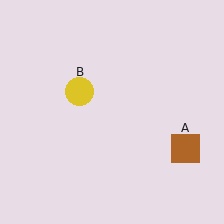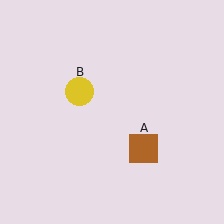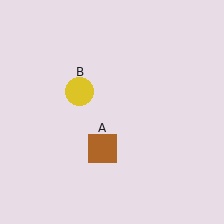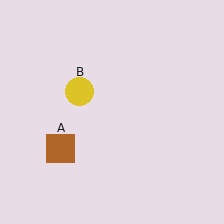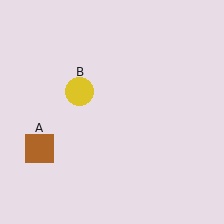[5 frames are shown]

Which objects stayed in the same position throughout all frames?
Yellow circle (object B) remained stationary.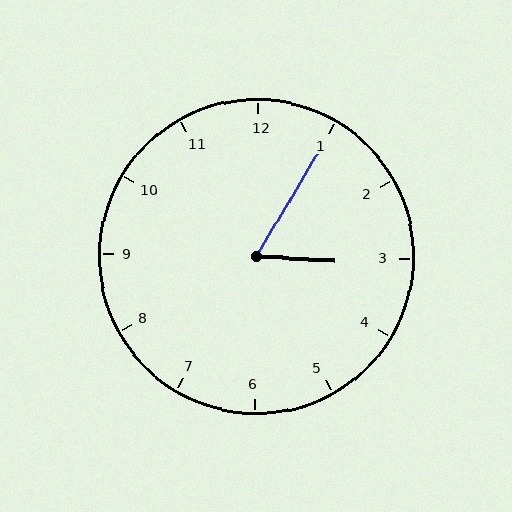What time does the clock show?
3:05.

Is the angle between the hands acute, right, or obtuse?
It is acute.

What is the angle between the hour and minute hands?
Approximately 62 degrees.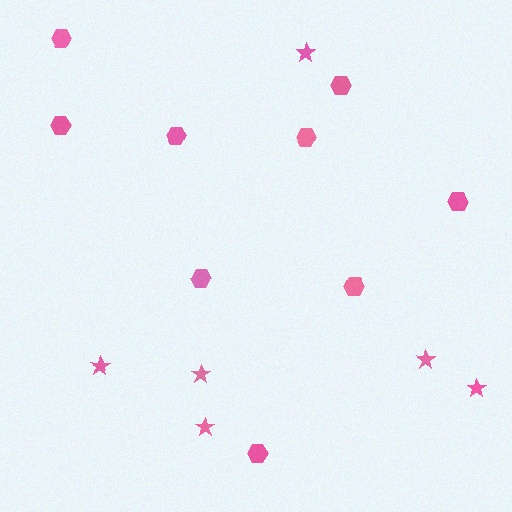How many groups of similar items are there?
There are 2 groups: one group of hexagons (9) and one group of stars (6).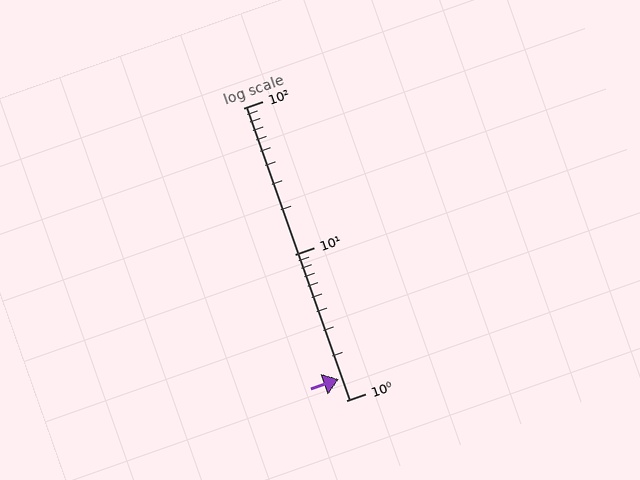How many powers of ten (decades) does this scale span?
The scale spans 2 decades, from 1 to 100.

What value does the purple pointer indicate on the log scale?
The pointer indicates approximately 1.4.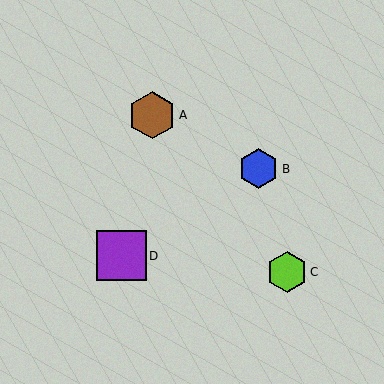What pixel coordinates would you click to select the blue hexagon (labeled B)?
Click at (259, 169) to select the blue hexagon B.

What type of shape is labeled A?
Shape A is a brown hexagon.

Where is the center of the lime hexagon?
The center of the lime hexagon is at (287, 272).